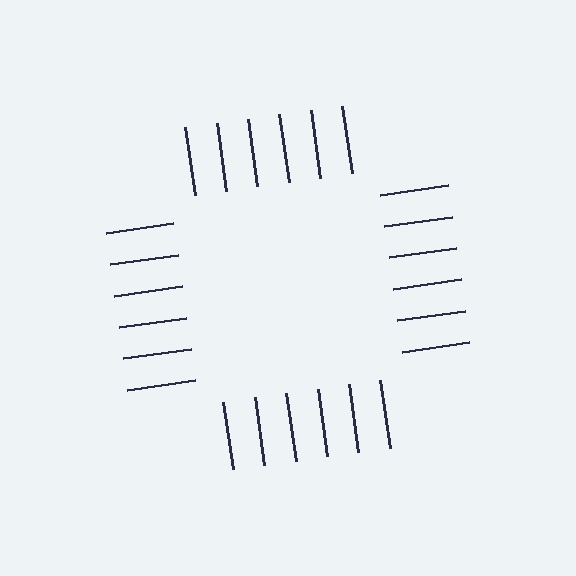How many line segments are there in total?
24 — 6 along each of the 4 edges.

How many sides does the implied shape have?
4 sides — the line-ends trace a square.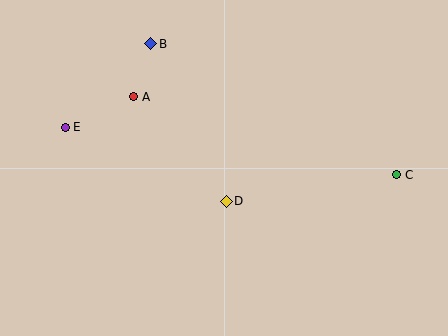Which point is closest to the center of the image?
Point D at (226, 201) is closest to the center.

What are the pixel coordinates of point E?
Point E is at (65, 127).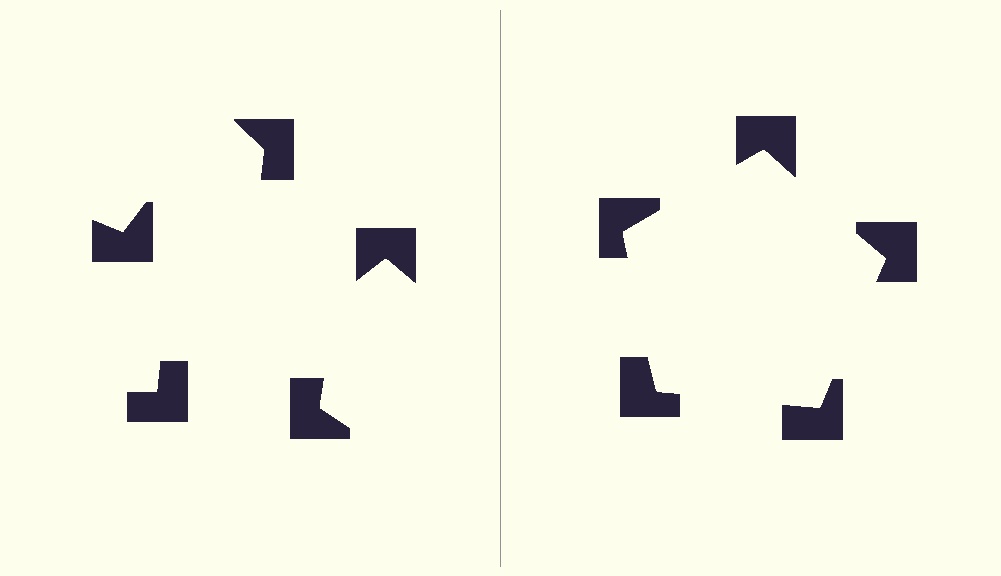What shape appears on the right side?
An illusory pentagon.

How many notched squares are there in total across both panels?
10 — 5 on each side.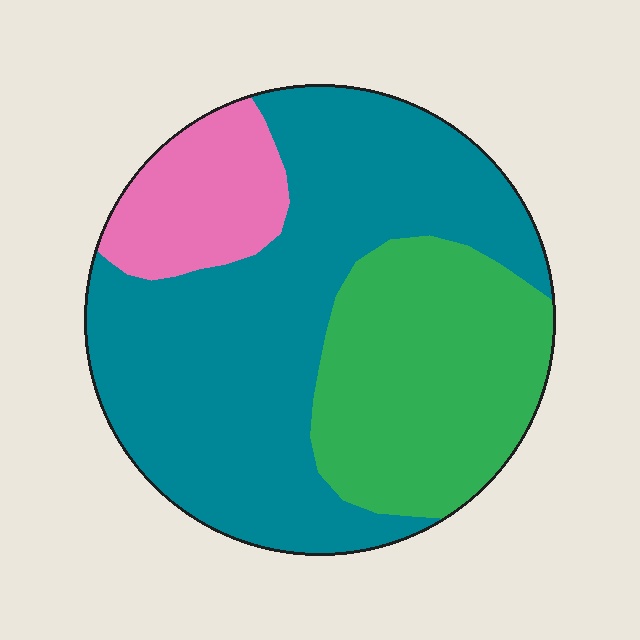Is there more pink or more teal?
Teal.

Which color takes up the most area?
Teal, at roughly 55%.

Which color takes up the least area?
Pink, at roughly 15%.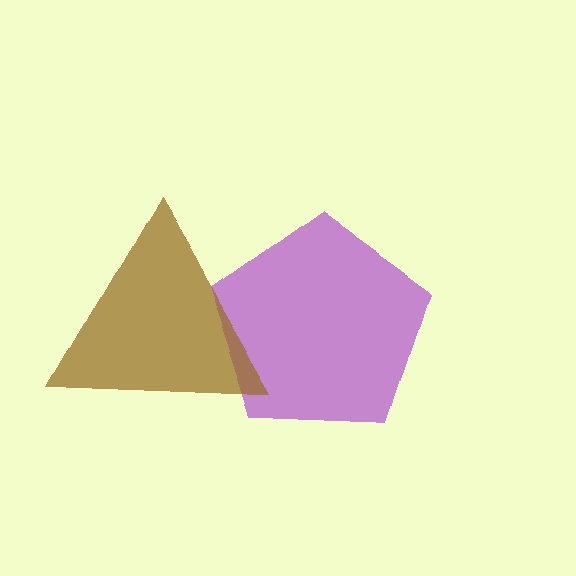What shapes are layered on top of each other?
The layered shapes are: a purple pentagon, a brown triangle.